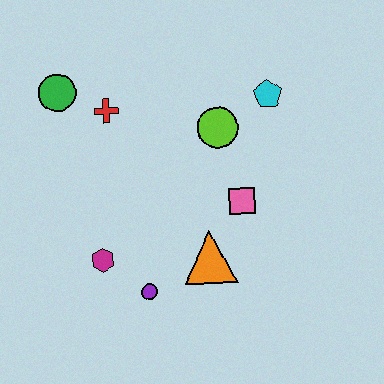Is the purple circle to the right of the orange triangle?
No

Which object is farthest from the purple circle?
The cyan pentagon is farthest from the purple circle.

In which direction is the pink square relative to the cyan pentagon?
The pink square is below the cyan pentagon.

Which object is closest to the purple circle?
The magenta hexagon is closest to the purple circle.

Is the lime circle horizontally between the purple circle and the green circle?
No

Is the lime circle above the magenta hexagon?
Yes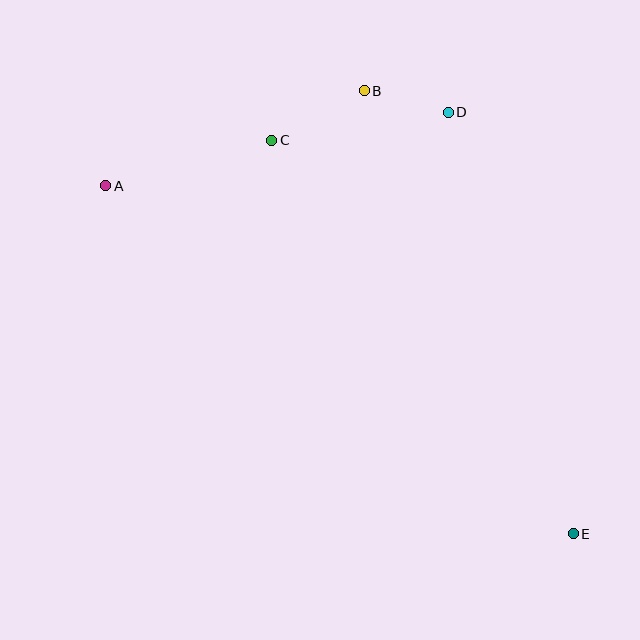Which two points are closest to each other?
Points B and D are closest to each other.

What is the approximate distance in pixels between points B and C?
The distance between B and C is approximately 105 pixels.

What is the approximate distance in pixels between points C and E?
The distance between C and E is approximately 496 pixels.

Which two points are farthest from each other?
Points A and E are farthest from each other.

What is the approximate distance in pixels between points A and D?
The distance between A and D is approximately 350 pixels.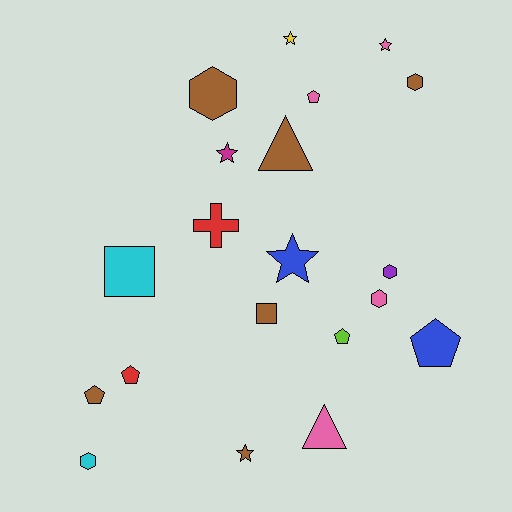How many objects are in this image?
There are 20 objects.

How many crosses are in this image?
There is 1 cross.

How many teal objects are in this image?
There are no teal objects.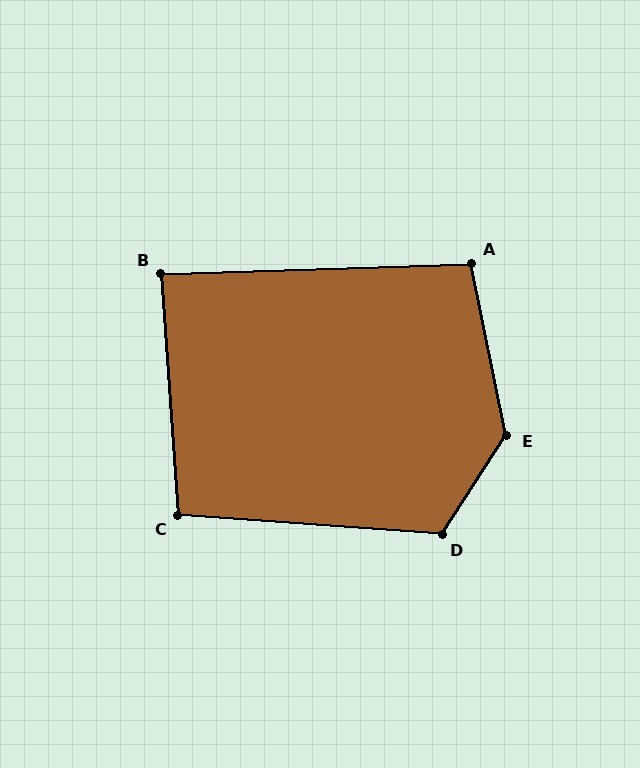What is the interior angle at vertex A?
Approximately 100 degrees (obtuse).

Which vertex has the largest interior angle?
E, at approximately 135 degrees.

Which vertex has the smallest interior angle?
B, at approximately 88 degrees.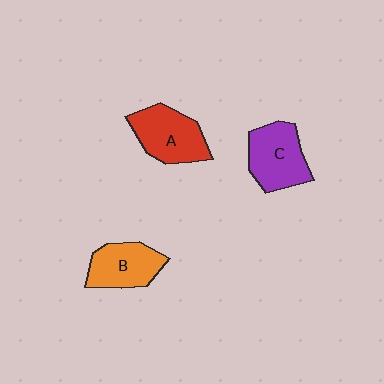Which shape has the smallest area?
Shape B (orange).